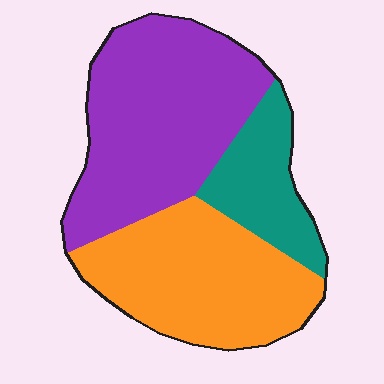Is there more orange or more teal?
Orange.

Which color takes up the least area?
Teal, at roughly 15%.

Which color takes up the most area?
Purple, at roughly 45%.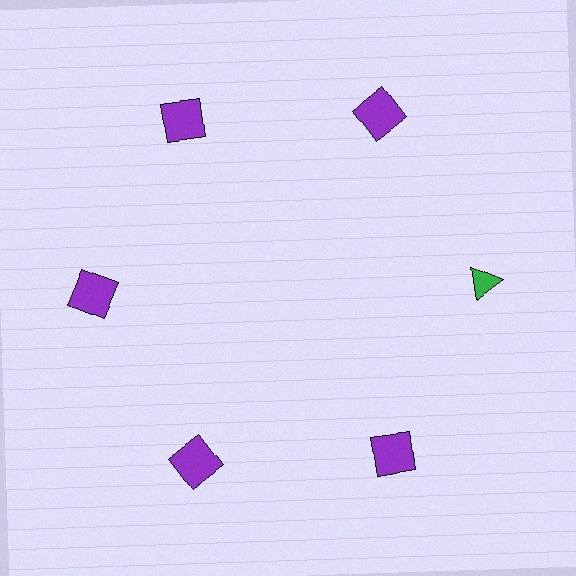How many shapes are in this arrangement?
There are 6 shapes arranged in a ring pattern.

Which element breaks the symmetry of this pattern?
The green triangle at roughly the 3 o'clock position breaks the symmetry. All other shapes are purple squares.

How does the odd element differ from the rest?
It differs in both color (green instead of purple) and shape (triangle instead of square).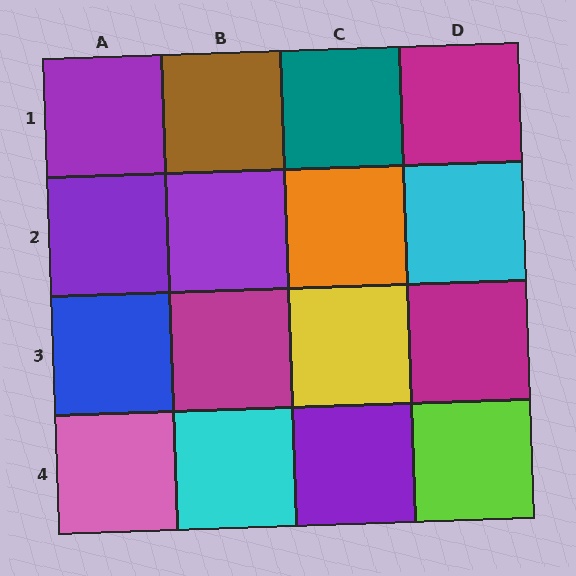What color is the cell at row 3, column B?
Magenta.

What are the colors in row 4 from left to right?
Pink, cyan, purple, lime.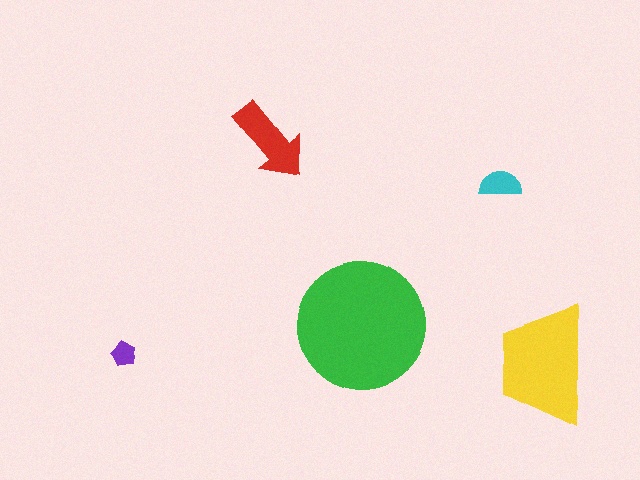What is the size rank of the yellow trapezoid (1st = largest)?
2nd.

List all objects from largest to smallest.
The green circle, the yellow trapezoid, the red arrow, the cyan semicircle, the purple pentagon.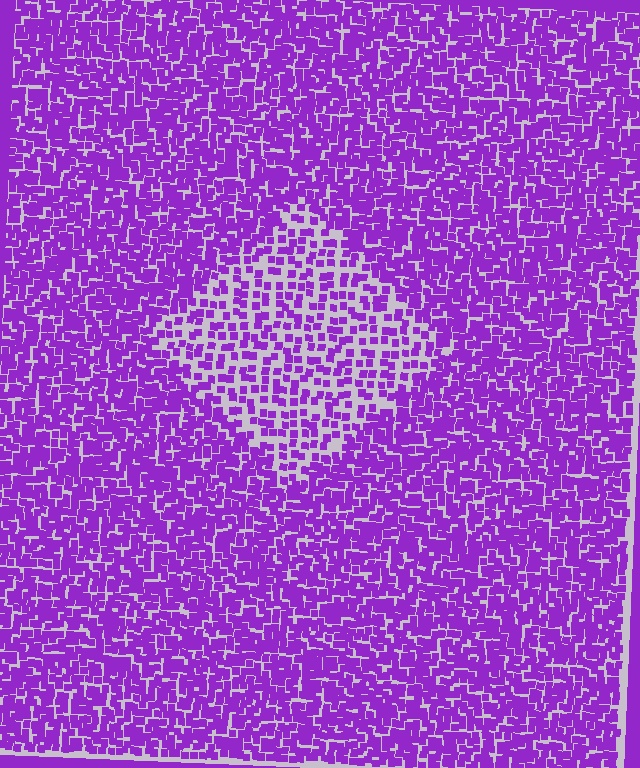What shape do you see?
I see a diamond.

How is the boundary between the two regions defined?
The boundary is defined by a change in element density (approximately 2.0x ratio). All elements are the same color, size, and shape.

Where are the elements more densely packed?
The elements are more densely packed outside the diamond boundary.